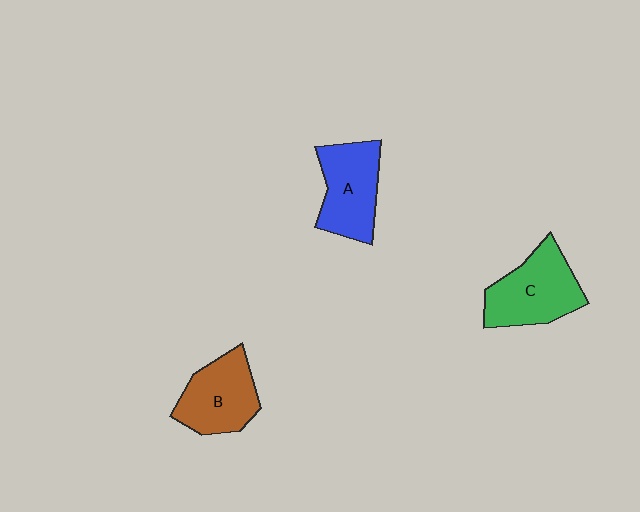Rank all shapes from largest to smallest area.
From largest to smallest: C (green), A (blue), B (brown).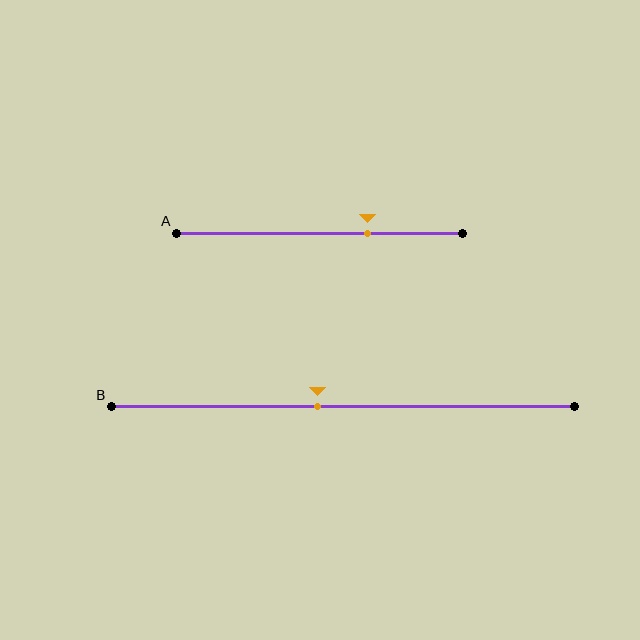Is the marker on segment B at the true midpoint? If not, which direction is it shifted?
No, the marker on segment B is shifted to the left by about 6% of the segment length.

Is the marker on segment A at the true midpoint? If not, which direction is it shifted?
No, the marker on segment A is shifted to the right by about 17% of the segment length.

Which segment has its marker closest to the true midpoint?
Segment B has its marker closest to the true midpoint.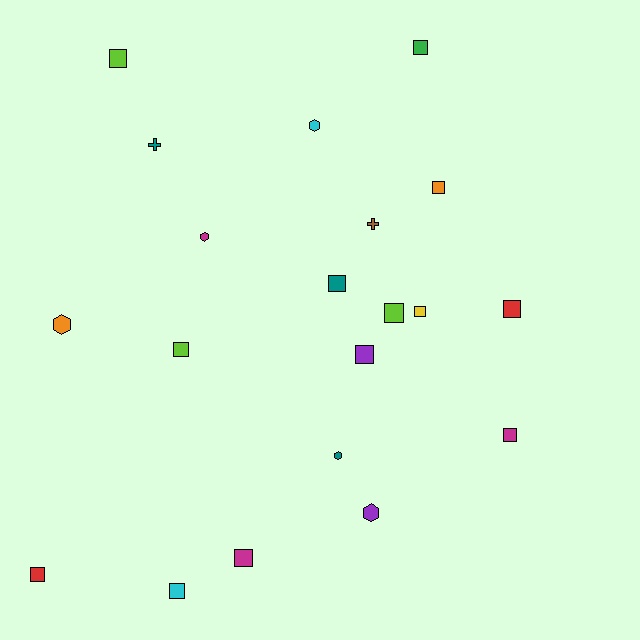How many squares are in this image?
There are 13 squares.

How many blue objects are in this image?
There are no blue objects.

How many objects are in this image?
There are 20 objects.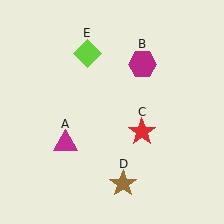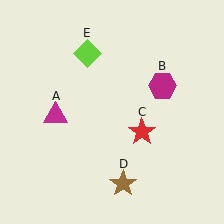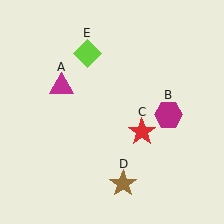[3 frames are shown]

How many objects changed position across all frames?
2 objects changed position: magenta triangle (object A), magenta hexagon (object B).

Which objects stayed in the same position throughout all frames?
Red star (object C) and brown star (object D) and lime diamond (object E) remained stationary.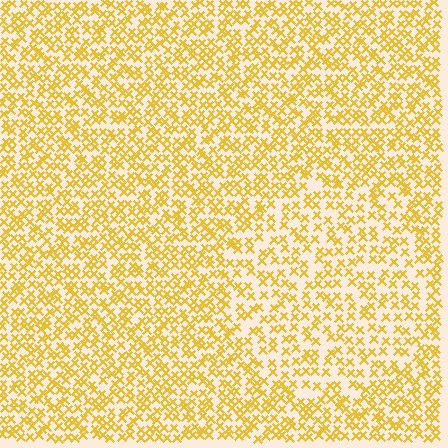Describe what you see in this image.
The image contains small yellow elements arranged at two different densities. A circle-shaped region is visible where the elements are less densely packed than the surrounding area.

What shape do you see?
I see a circle.